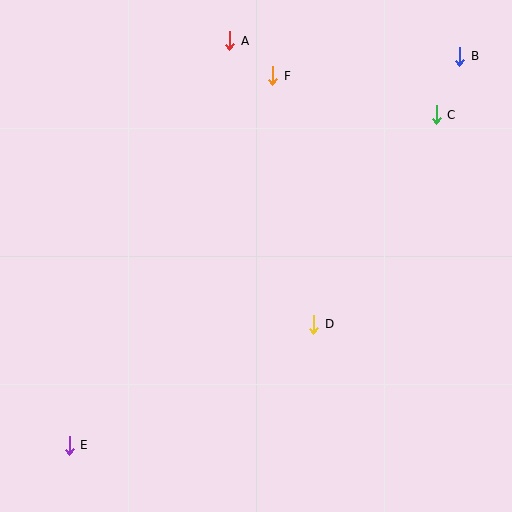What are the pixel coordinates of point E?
Point E is at (69, 445).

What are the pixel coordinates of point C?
Point C is at (436, 115).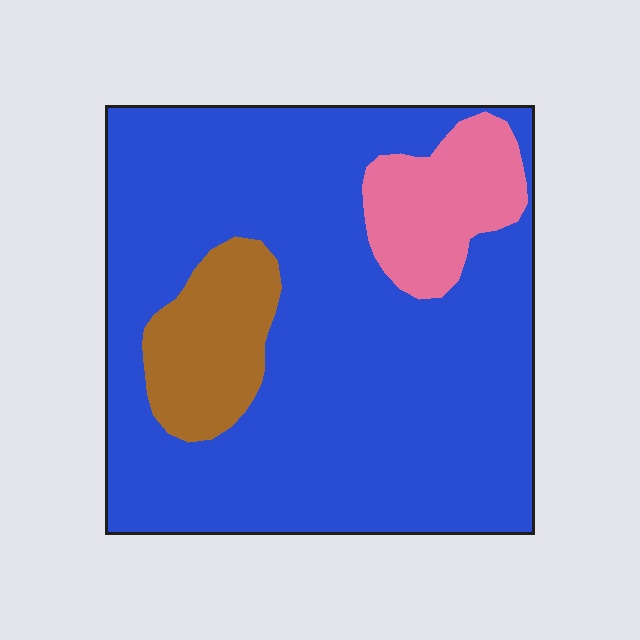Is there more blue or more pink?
Blue.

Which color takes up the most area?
Blue, at roughly 80%.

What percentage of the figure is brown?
Brown takes up about one tenth (1/10) of the figure.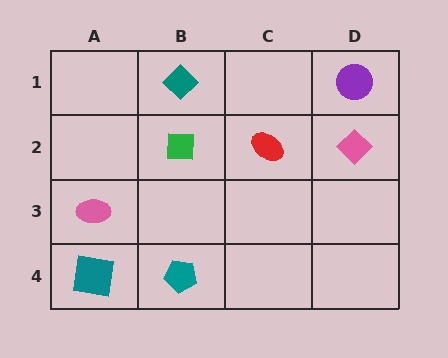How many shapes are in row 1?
2 shapes.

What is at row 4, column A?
A teal square.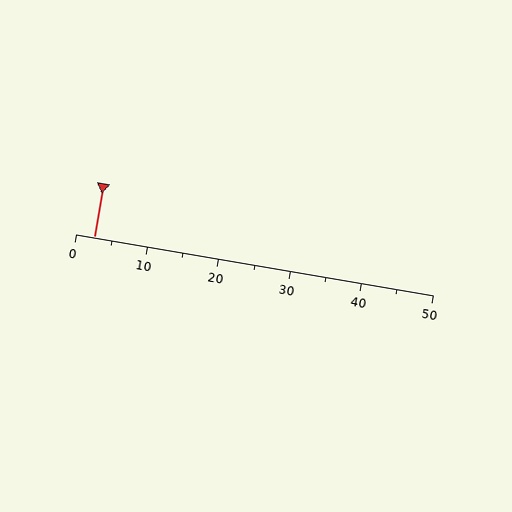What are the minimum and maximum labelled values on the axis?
The axis runs from 0 to 50.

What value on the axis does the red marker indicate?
The marker indicates approximately 2.5.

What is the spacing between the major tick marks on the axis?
The major ticks are spaced 10 apart.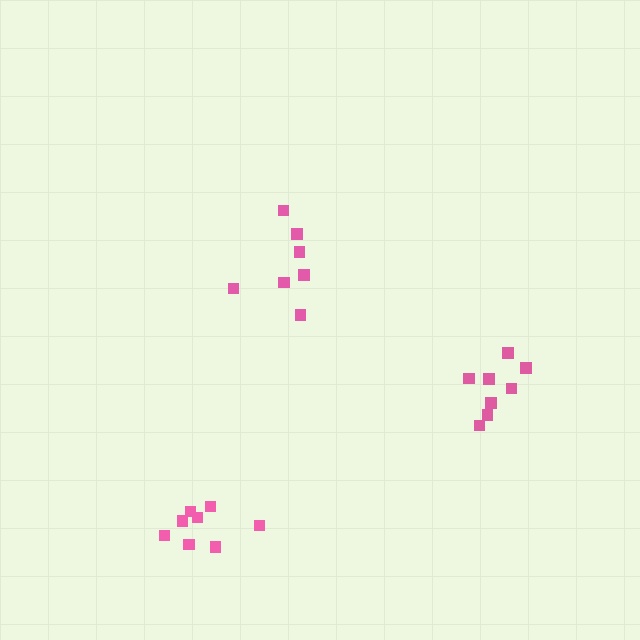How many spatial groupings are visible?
There are 3 spatial groupings.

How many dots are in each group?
Group 1: 7 dots, Group 2: 8 dots, Group 3: 8 dots (23 total).